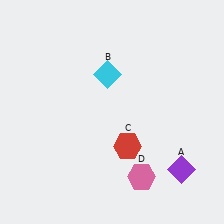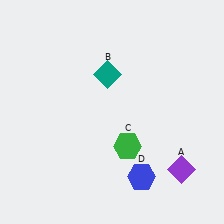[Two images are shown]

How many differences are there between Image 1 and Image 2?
There are 3 differences between the two images.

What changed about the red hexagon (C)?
In Image 1, C is red. In Image 2, it changed to green.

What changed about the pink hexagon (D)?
In Image 1, D is pink. In Image 2, it changed to blue.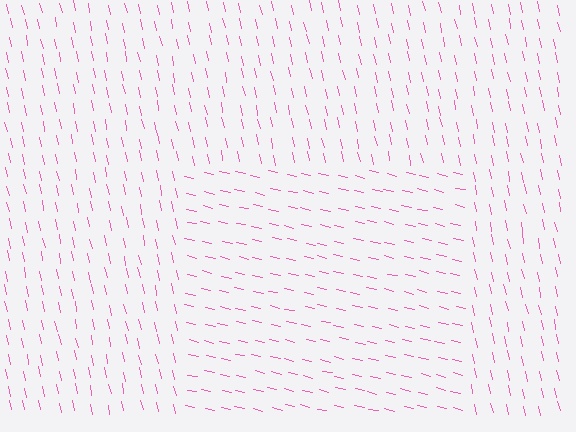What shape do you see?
I see a rectangle.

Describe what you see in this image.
The image is filled with small pink line segments. A rectangle region in the image has lines oriented differently from the surrounding lines, creating a visible texture boundary.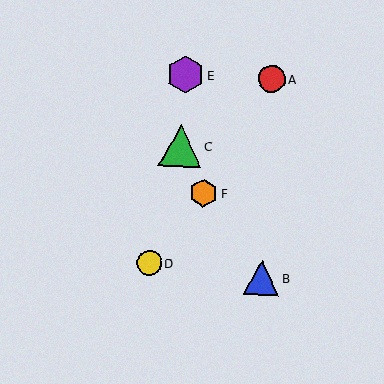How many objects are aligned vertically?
2 objects (A, B) are aligned vertically.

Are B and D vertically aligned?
No, B is at x≈261 and D is at x≈149.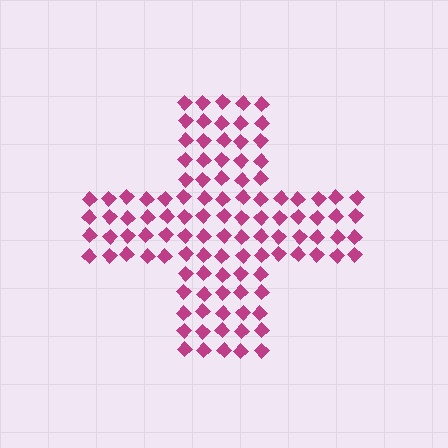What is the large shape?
The large shape is a cross.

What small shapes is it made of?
It is made of small diamonds.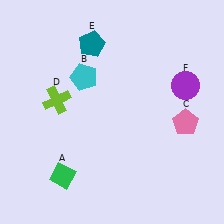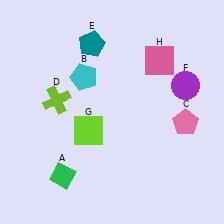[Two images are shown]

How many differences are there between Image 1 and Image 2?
There are 2 differences between the two images.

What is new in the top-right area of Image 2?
A pink square (H) was added in the top-right area of Image 2.